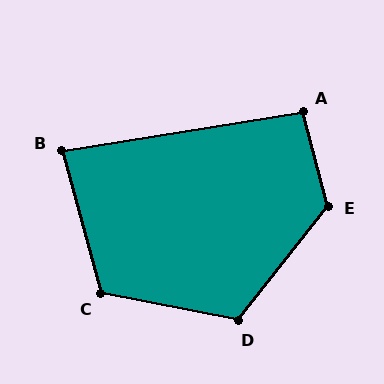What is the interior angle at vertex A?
Approximately 96 degrees (obtuse).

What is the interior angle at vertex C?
Approximately 116 degrees (obtuse).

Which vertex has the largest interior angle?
E, at approximately 127 degrees.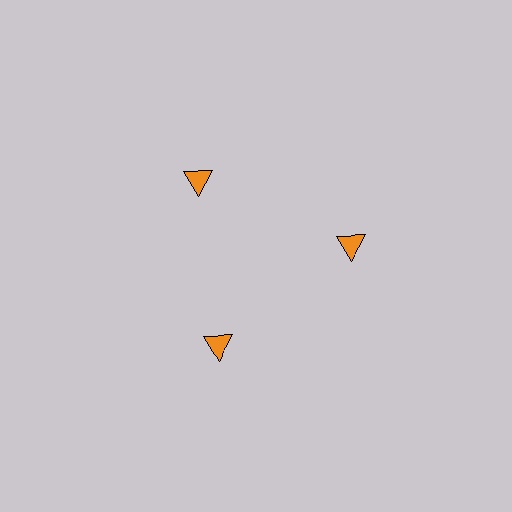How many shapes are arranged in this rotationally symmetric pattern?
There are 3 shapes, arranged in 3 groups of 1.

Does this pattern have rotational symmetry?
Yes, this pattern has 3-fold rotational symmetry. It looks the same after rotating 120 degrees around the center.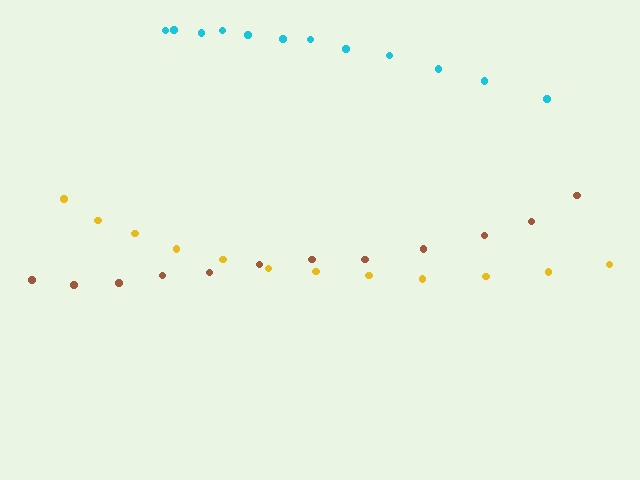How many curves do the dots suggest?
There are 3 distinct paths.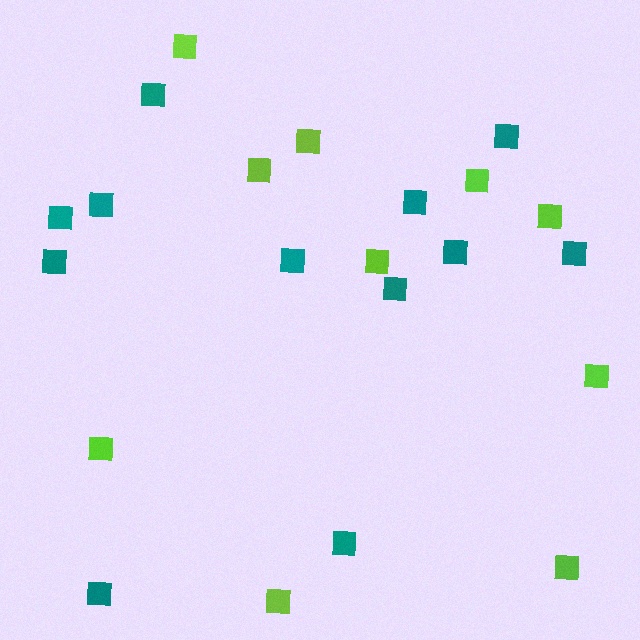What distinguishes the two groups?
There are 2 groups: one group of teal squares (12) and one group of lime squares (10).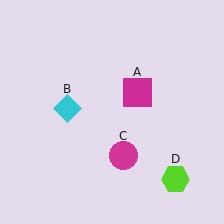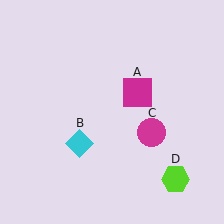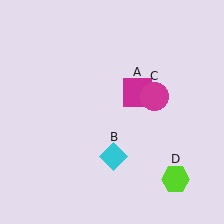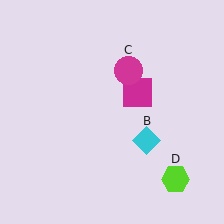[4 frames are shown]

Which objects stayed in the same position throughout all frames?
Magenta square (object A) and lime hexagon (object D) remained stationary.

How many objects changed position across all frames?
2 objects changed position: cyan diamond (object B), magenta circle (object C).